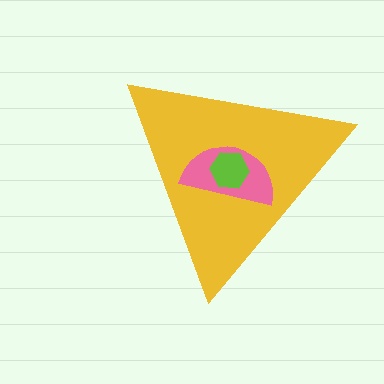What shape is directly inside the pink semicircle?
The lime hexagon.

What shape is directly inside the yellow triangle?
The pink semicircle.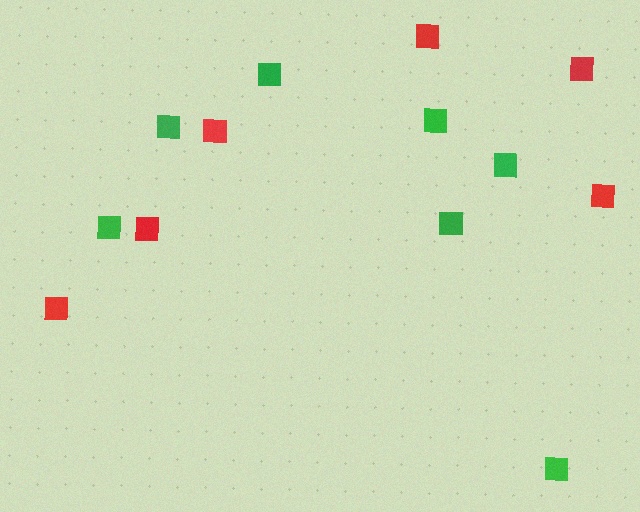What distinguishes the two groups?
There are 2 groups: one group of green squares (7) and one group of red squares (6).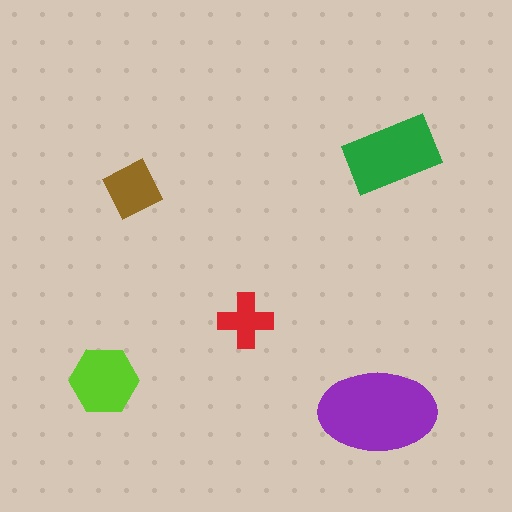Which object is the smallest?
The red cross.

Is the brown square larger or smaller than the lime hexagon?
Smaller.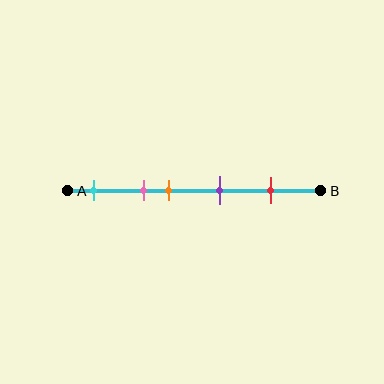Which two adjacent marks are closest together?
The pink and orange marks are the closest adjacent pair.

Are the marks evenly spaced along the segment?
No, the marks are not evenly spaced.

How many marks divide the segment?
There are 5 marks dividing the segment.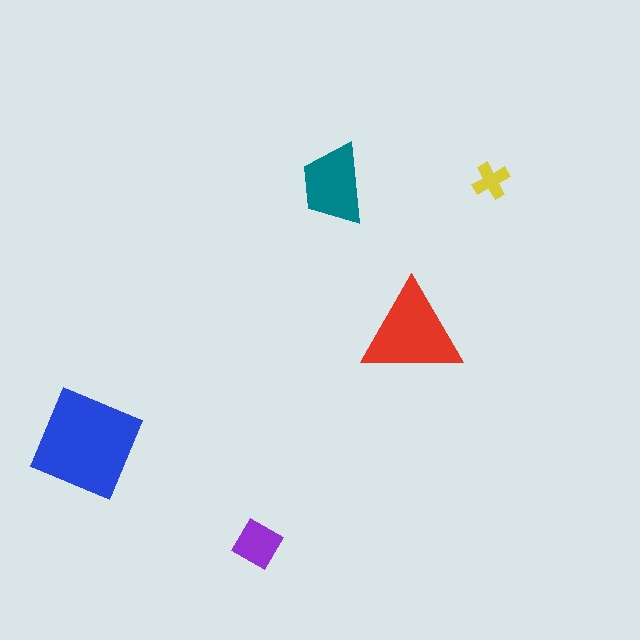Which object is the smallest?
The yellow cross.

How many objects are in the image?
There are 5 objects in the image.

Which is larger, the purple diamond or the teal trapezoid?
The teal trapezoid.